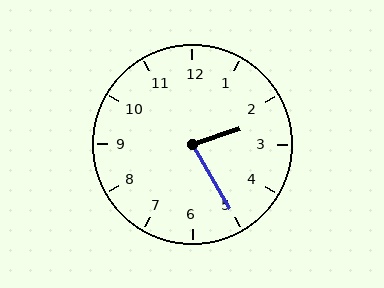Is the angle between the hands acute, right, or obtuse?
It is acute.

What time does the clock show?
2:25.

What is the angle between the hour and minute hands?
Approximately 78 degrees.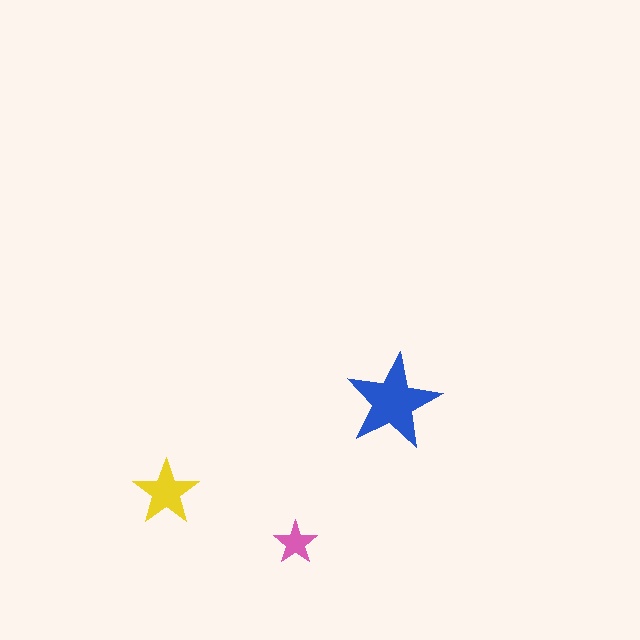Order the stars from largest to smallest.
the blue one, the yellow one, the pink one.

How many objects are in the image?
There are 3 objects in the image.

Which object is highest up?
The blue star is topmost.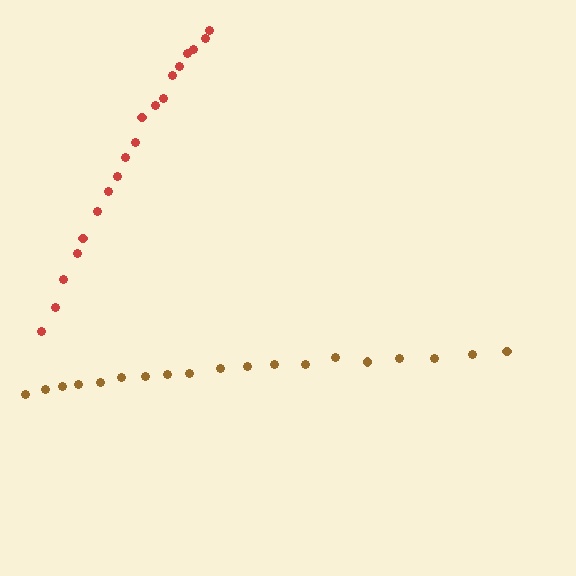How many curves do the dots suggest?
There are 2 distinct paths.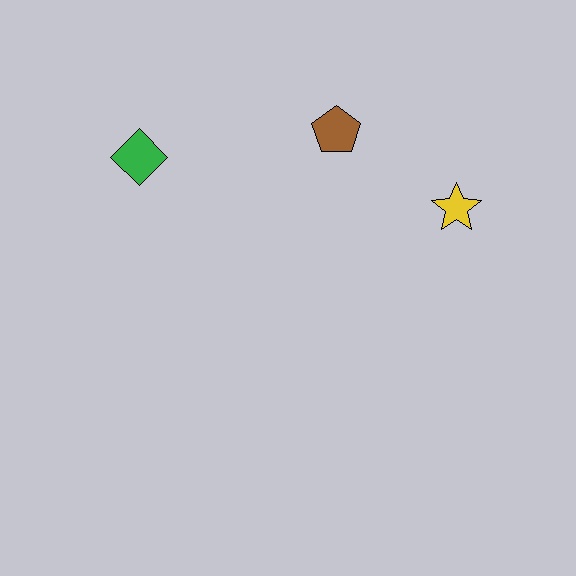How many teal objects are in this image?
There are no teal objects.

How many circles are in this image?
There are no circles.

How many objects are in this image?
There are 3 objects.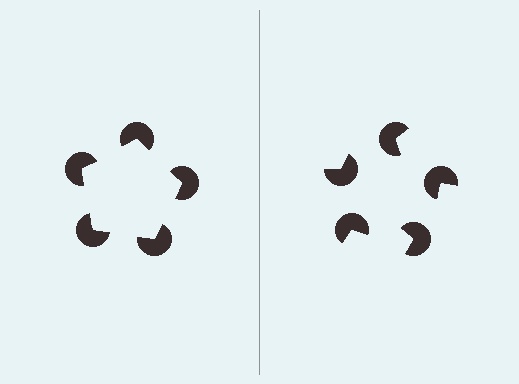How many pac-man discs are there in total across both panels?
10 — 5 on each side.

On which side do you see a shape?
An illusory pentagon appears on the left side. On the right side the wedge cuts are rotated, so no coherent shape forms.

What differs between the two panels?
The pac-man discs are positioned identically on both sides; only the wedge orientations differ. On the left they align to a pentagon; on the right they are misaligned.